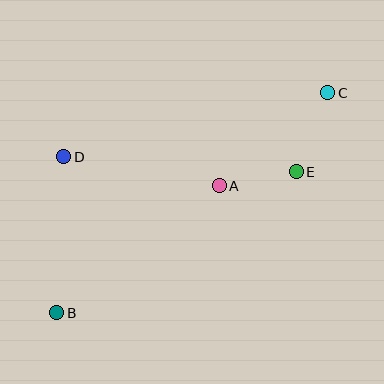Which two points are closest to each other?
Points A and E are closest to each other.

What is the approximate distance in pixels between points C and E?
The distance between C and E is approximately 85 pixels.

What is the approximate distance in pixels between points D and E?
The distance between D and E is approximately 233 pixels.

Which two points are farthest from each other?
Points B and C are farthest from each other.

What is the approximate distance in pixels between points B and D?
The distance between B and D is approximately 156 pixels.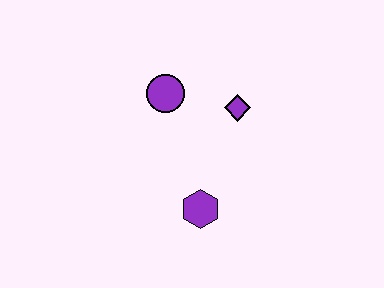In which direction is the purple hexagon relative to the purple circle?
The purple hexagon is below the purple circle.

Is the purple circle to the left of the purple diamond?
Yes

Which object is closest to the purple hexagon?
The purple diamond is closest to the purple hexagon.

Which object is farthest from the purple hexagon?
The purple circle is farthest from the purple hexagon.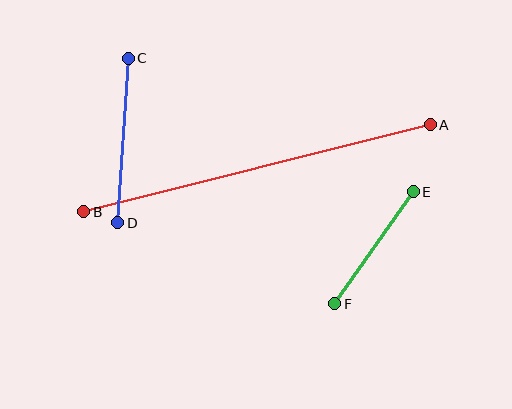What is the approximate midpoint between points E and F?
The midpoint is at approximately (374, 248) pixels.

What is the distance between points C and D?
The distance is approximately 165 pixels.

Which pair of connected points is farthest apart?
Points A and B are farthest apart.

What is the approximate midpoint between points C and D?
The midpoint is at approximately (123, 140) pixels.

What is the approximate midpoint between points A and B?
The midpoint is at approximately (257, 168) pixels.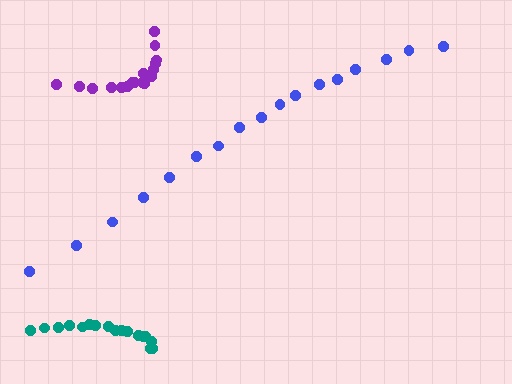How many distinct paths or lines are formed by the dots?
There are 3 distinct paths.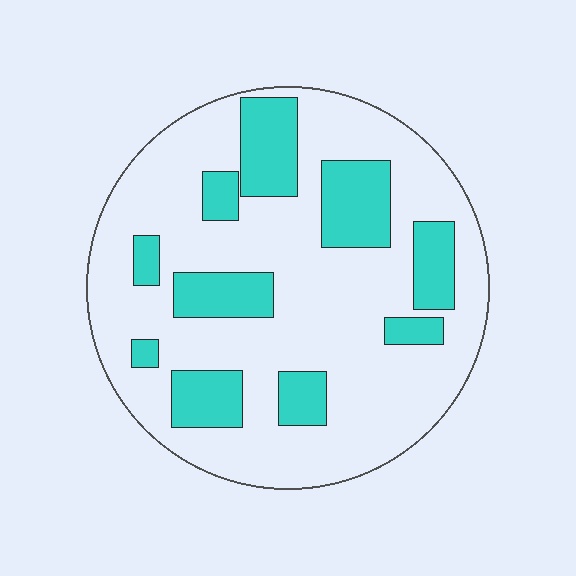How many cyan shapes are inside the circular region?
10.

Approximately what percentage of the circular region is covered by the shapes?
Approximately 25%.